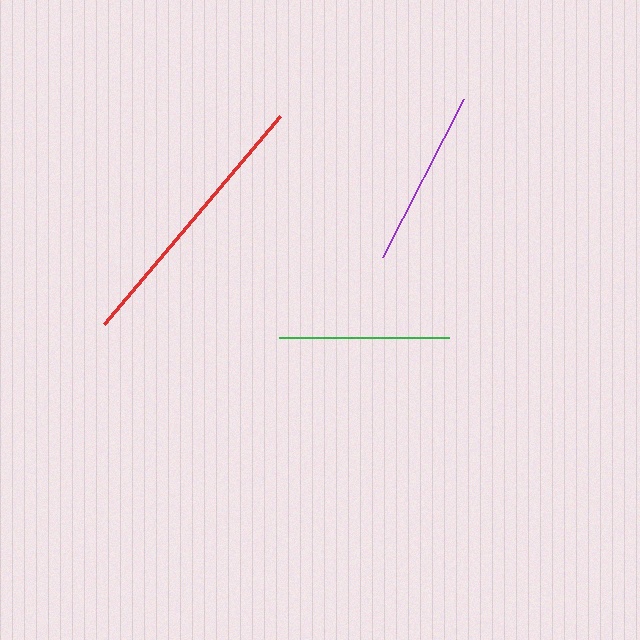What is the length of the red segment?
The red segment is approximately 273 pixels long.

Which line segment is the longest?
The red line is the longest at approximately 273 pixels.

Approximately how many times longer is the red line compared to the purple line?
The red line is approximately 1.5 times the length of the purple line.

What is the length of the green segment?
The green segment is approximately 170 pixels long.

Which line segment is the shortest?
The green line is the shortest at approximately 170 pixels.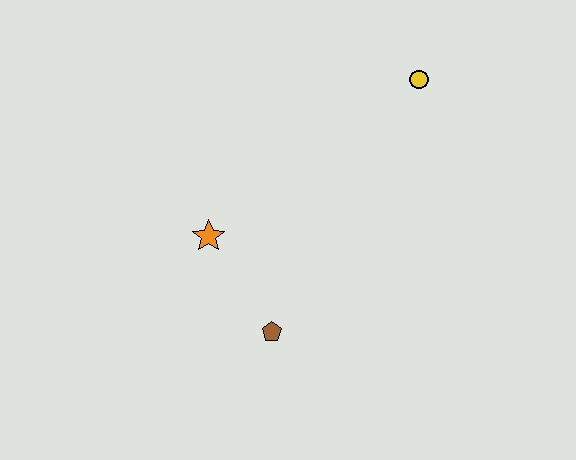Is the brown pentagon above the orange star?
No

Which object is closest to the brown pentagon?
The orange star is closest to the brown pentagon.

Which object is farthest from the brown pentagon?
The yellow circle is farthest from the brown pentagon.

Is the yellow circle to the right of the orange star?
Yes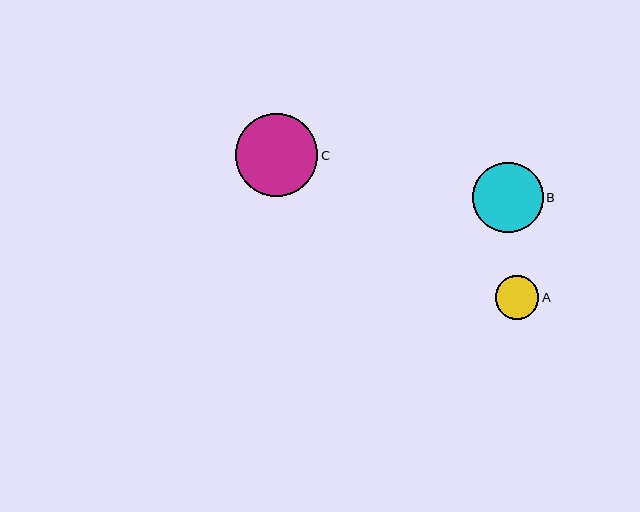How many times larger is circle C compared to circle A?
Circle C is approximately 1.9 times the size of circle A.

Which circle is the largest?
Circle C is the largest with a size of approximately 83 pixels.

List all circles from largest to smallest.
From largest to smallest: C, B, A.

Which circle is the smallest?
Circle A is the smallest with a size of approximately 43 pixels.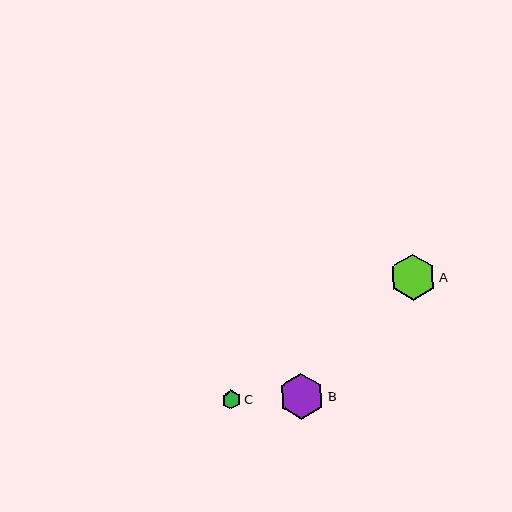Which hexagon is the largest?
Hexagon A is the largest with a size of approximately 46 pixels.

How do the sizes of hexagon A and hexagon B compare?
Hexagon A and hexagon B are approximately the same size.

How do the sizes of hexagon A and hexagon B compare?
Hexagon A and hexagon B are approximately the same size.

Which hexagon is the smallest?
Hexagon C is the smallest with a size of approximately 19 pixels.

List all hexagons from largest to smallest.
From largest to smallest: A, B, C.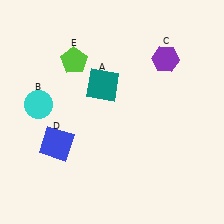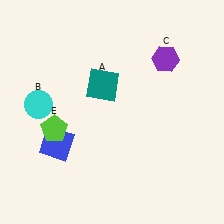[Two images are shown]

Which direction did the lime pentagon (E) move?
The lime pentagon (E) moved down.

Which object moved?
The lime pentagon (E) moved down.